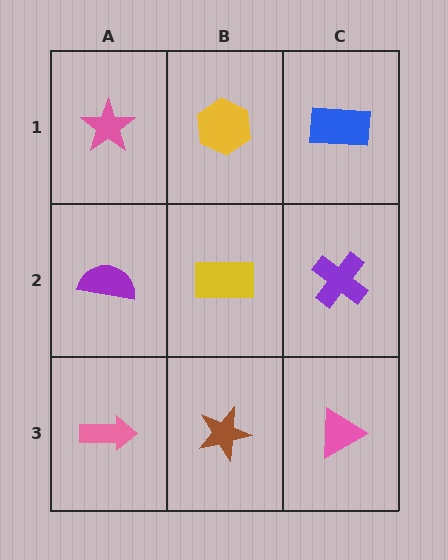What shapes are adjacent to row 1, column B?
A yellow rectangle (row 2, column B), a pink star (row 1, column A), a blue rectangle (row 1, column C).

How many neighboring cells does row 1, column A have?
2.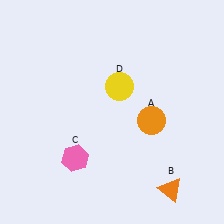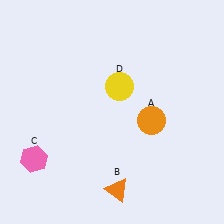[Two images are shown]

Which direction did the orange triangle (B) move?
The orange triangle (B) moved left.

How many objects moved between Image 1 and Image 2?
2 objects moved between the two images.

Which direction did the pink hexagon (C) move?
The pink hexagon (C) moved left.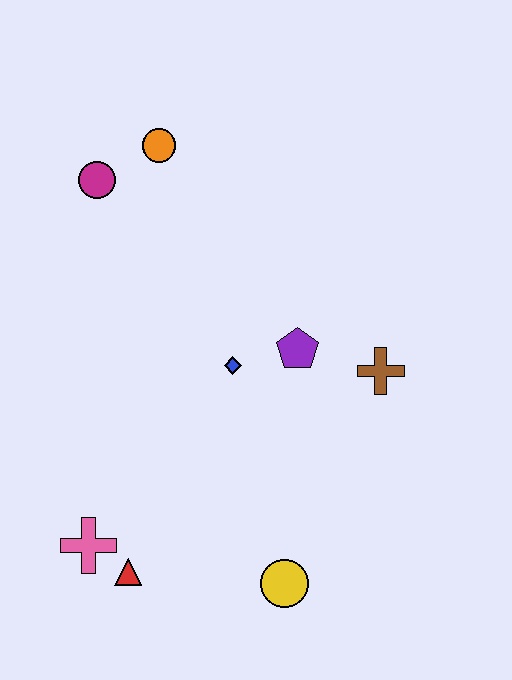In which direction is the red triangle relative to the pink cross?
The red triangle is to the right of the pink cross.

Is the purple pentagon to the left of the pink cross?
No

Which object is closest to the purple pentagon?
The blue diamond is closest to the purple pentagon.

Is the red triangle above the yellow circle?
Yes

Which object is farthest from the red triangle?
The orange circle is farthest from the red triangle.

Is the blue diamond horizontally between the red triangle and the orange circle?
No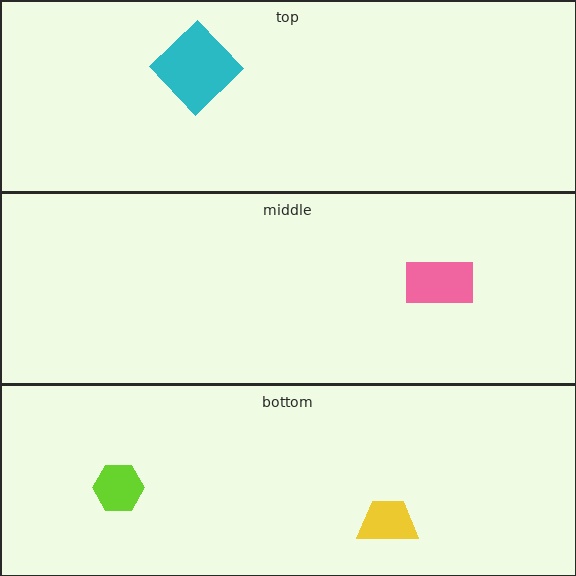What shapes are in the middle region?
The pink rectangle.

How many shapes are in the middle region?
1.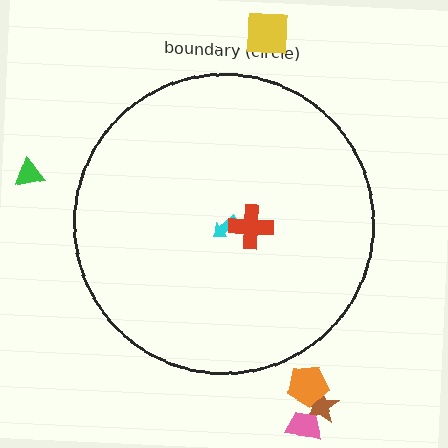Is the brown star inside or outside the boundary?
Outside.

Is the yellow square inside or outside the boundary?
Outside.